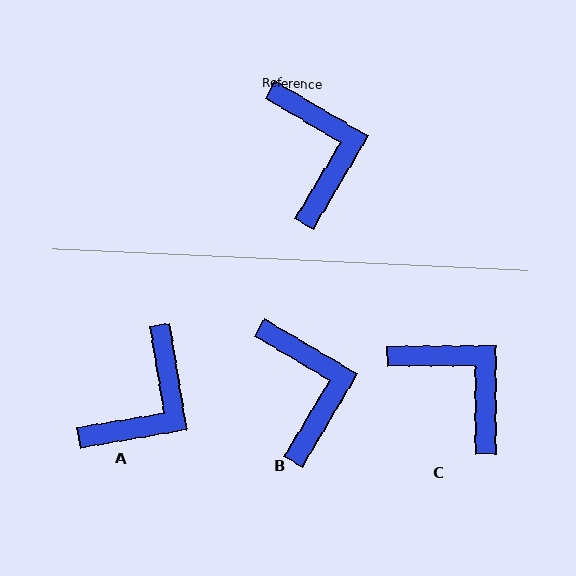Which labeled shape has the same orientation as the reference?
B.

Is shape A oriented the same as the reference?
No, it is off by about 50 degrees.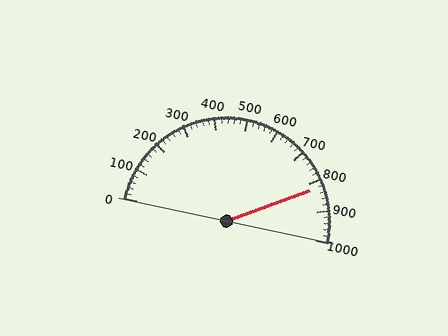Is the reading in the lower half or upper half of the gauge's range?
The reading is in the upper half of the range (0 to 1000).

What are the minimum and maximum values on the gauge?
The gauge ranges from 0 to 1000.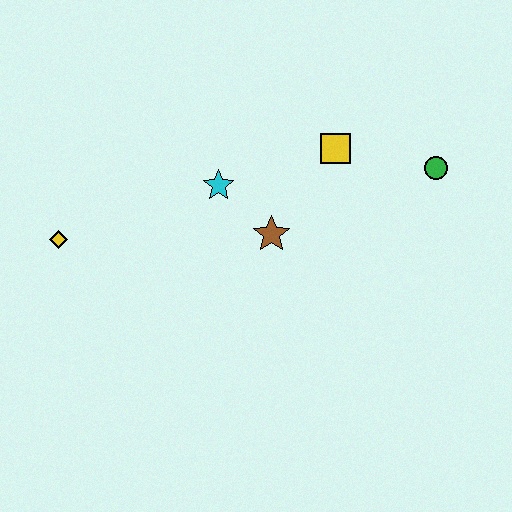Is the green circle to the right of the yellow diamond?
Yes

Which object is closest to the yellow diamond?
The cyan star is closest to the yellow diamond.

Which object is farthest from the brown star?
The yellow diamond is farthest from the brown star.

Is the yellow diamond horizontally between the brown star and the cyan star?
No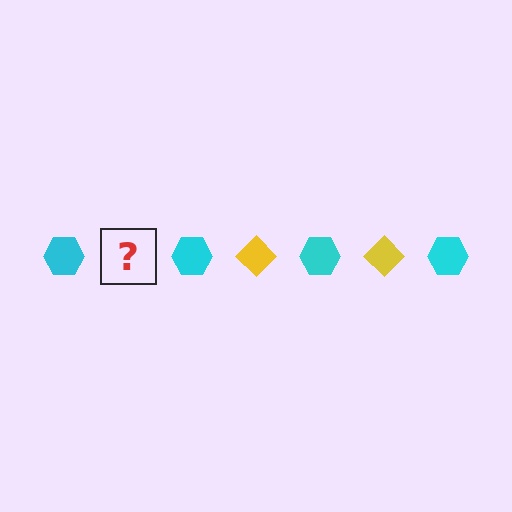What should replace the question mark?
The question mark should be replaced with a yellow diamond.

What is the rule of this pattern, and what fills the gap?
The rule is that the pattern alternates between cyan hexagon and yellow diamond. The gap should be filled with a yellow diamond.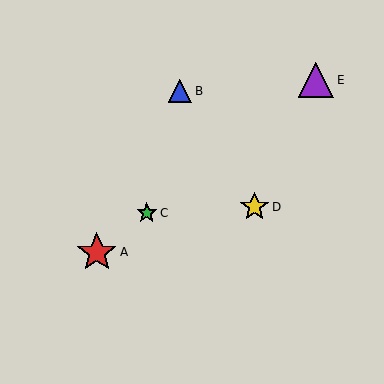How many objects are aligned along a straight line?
3 objects (A, C, E) are aligned along a straight line.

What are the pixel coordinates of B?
Object B is at (180, 91).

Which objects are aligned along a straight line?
Objects A, C, E are aligned along a straight line.